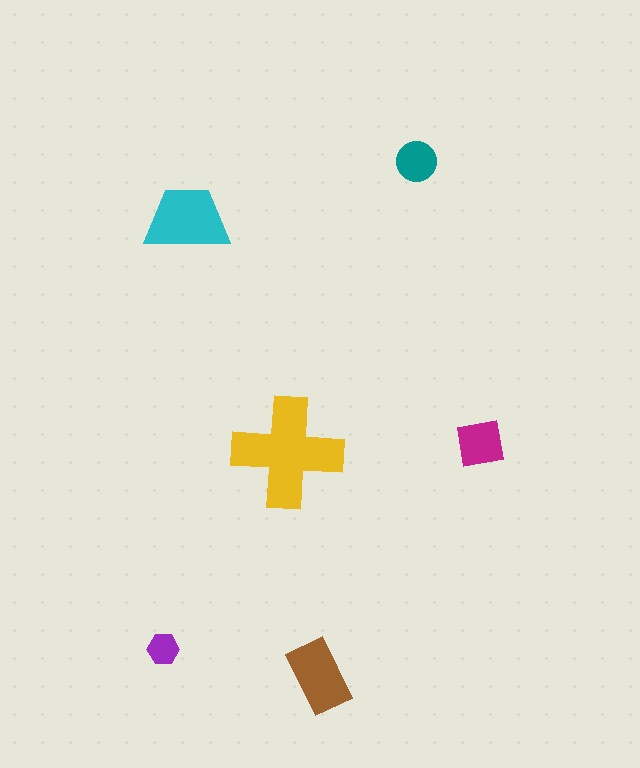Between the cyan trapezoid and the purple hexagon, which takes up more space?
The cyan trapezoid.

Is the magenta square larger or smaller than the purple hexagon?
Larger.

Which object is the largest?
The yellow cross.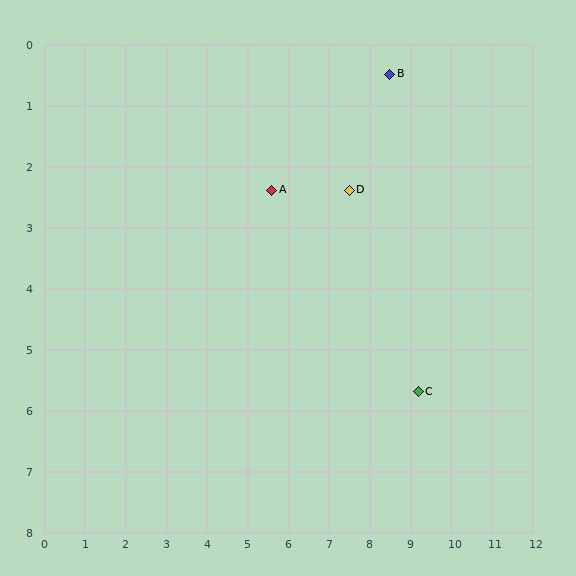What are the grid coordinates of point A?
Point A is at approximately (5.6, 2.4).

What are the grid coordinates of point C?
Point C is at approximately (9.2, 5.7).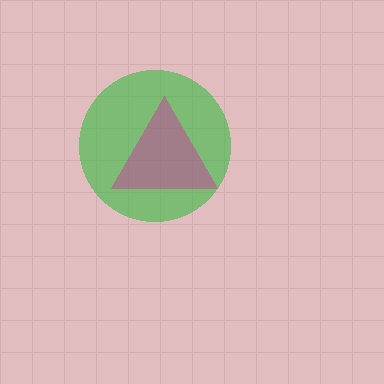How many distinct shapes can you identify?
There are 2 distinct shapes: a green circle, a magenta triangle.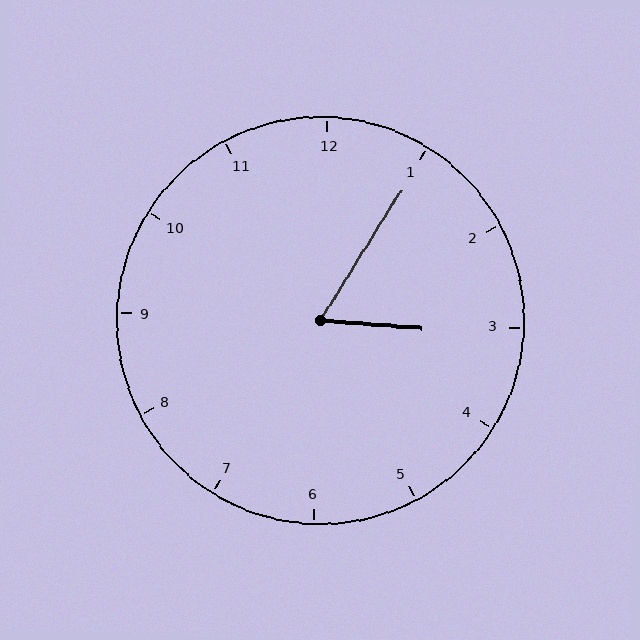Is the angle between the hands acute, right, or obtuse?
It is acute.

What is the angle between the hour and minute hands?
Approximately 62 degrees.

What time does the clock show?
3:05.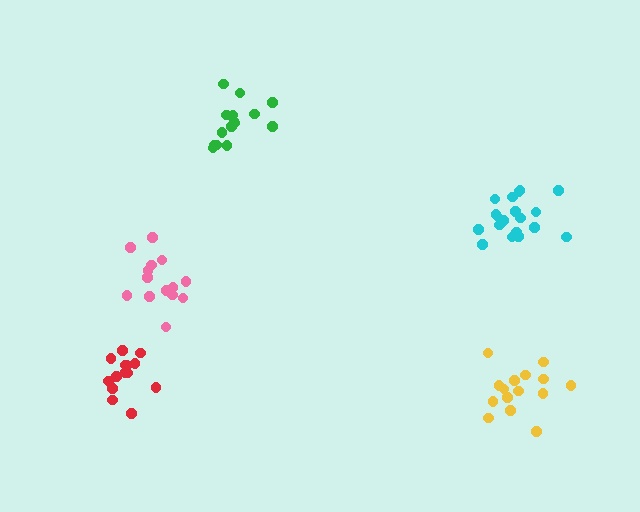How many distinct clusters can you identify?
There are 5 distinct clusters.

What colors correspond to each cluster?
The clusters are colored: red, yellow, pink, cyan, green.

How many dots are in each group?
Group 1: 14 dots, Group 2: 16 dots, Group 3: 14 dots, Group 4: 19 dots, Group 5: 15 dots (78 total).